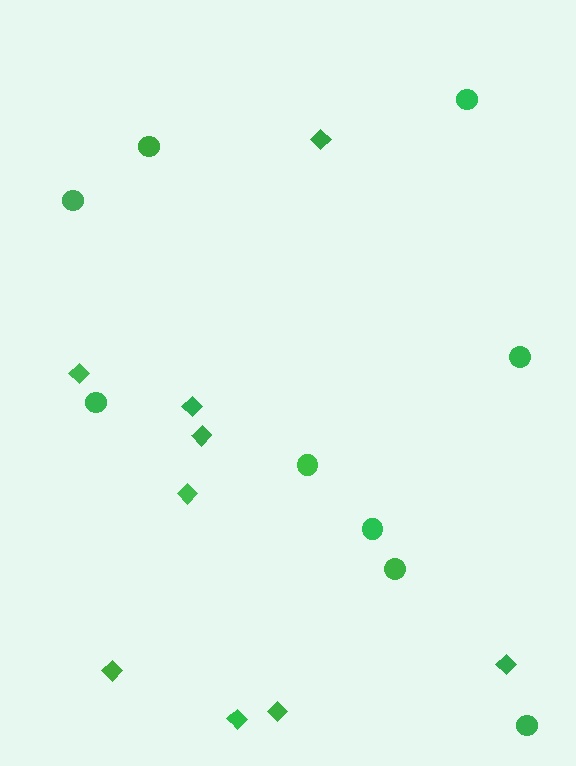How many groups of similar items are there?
There are 2 groups: one group of diamonds (9) and one group of circles (9).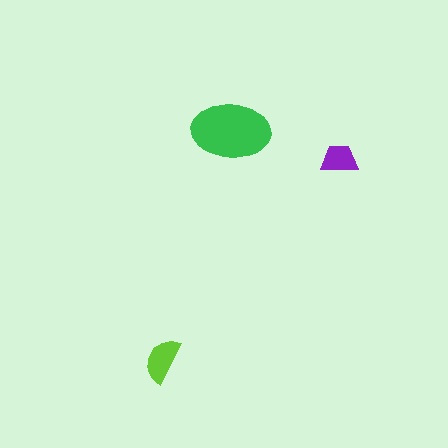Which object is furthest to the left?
The lime semicircle is leftmost.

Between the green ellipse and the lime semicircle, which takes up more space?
The green ellipse.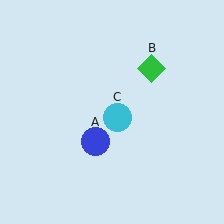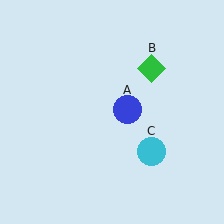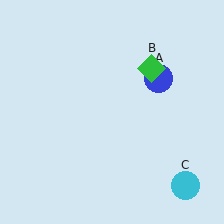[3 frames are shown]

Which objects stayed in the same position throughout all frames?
Green diamond (object B) remained stationary.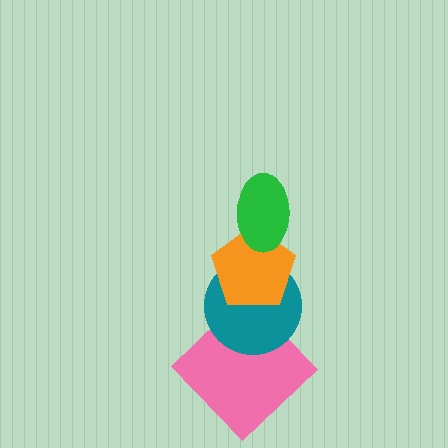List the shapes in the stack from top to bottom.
From top to bottom: the green ellipse, the orange pentagon, the teal circle, the pink diamond.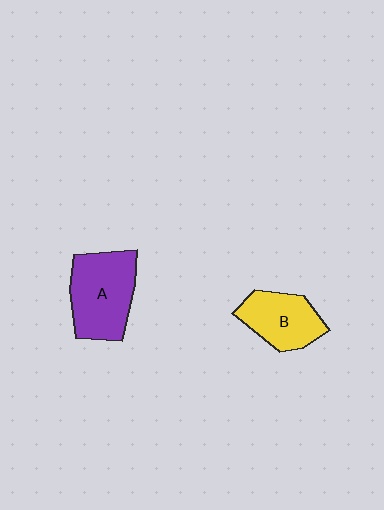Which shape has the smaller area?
Shape B (yellow).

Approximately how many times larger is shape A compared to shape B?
Approximately 1.4 times.